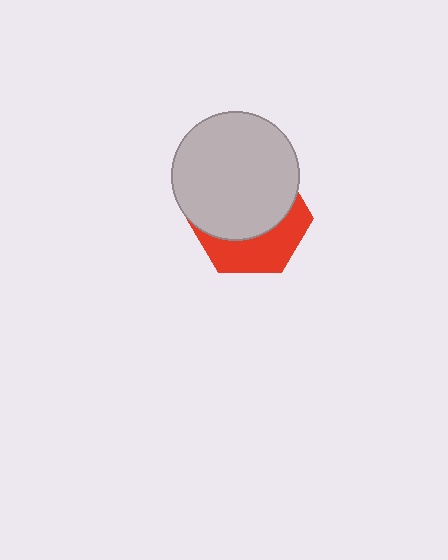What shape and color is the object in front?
The object in front is a light gray circle.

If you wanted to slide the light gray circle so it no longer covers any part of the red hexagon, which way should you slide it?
Slide it up — that is the most direct way to separate the two shapes.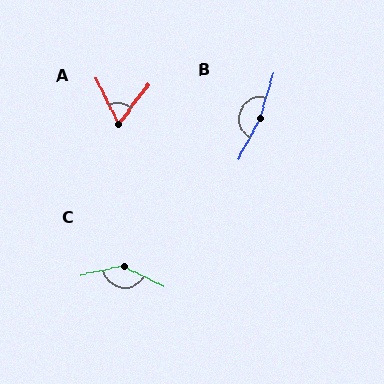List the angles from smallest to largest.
A (62°), C (140°), B (167°).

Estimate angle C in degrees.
Approximately 140 degrees.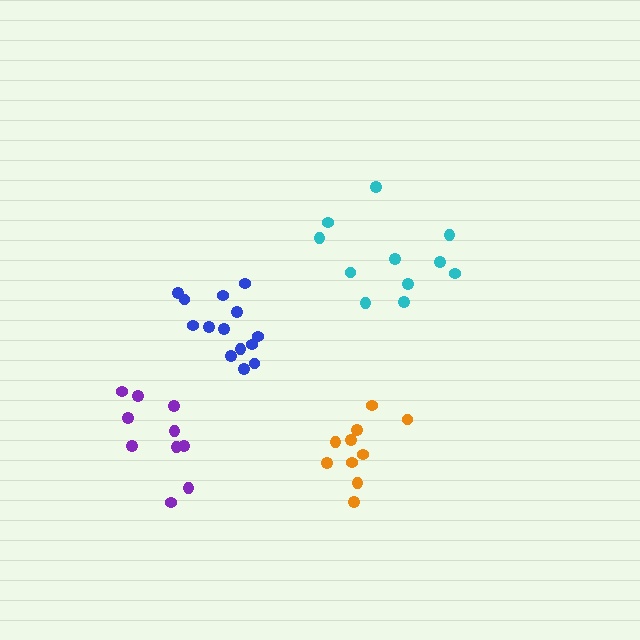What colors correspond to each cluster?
The clusters are colored: blue, cyan, orange, purple.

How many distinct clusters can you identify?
There are 4 distinct clusters.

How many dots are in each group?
Group 1: 14 dots, Group 2: 11 dots, Group 3: 10 dots, Group 4: 10 dots (45 total).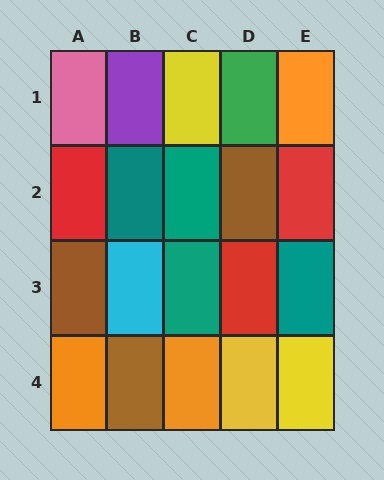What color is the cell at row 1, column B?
Purple.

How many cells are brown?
3 cells are brown.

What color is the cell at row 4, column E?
Yellow.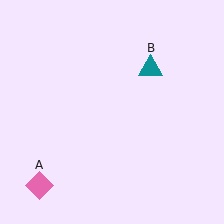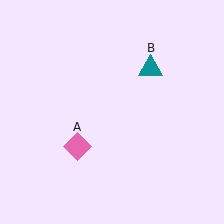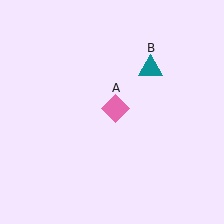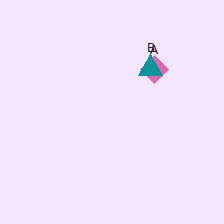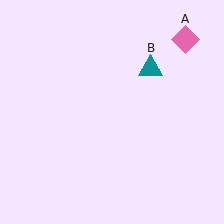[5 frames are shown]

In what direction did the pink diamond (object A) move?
The pink diamond (object A) moved up and to the right.